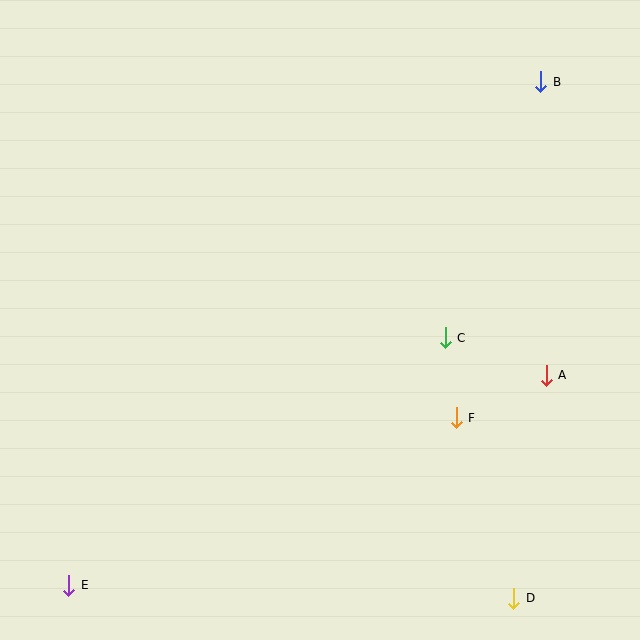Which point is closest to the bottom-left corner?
Point E is closest to the bottom-left corner.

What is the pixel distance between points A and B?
The distance between A and B is 294 pixels.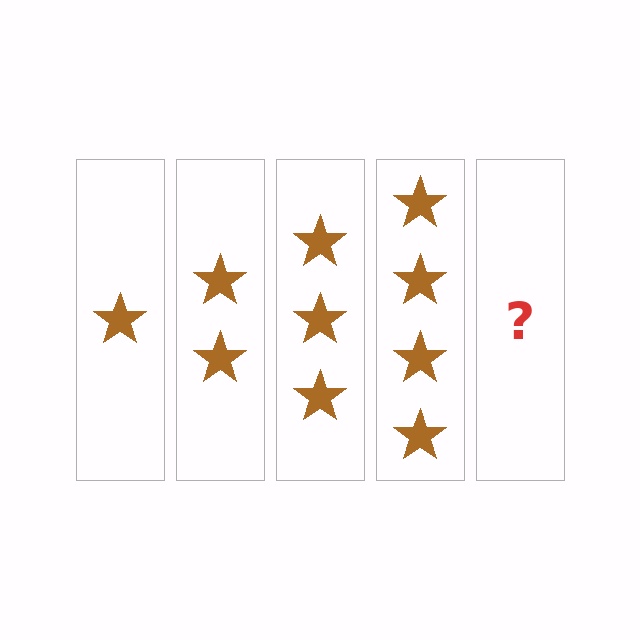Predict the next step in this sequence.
The next step is 5 stars.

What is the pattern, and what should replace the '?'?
The pattern is that each step adds one more star. The '?' should be 5 stars.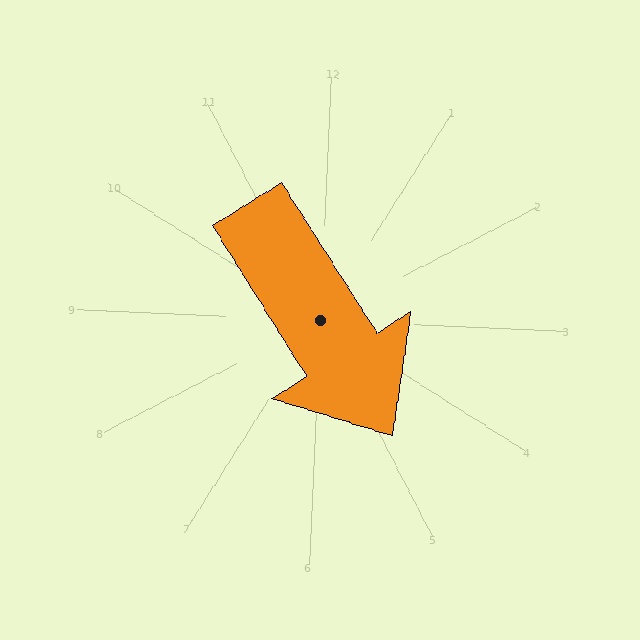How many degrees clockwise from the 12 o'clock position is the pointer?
Approximately 145 degrees.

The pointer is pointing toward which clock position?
Roughly 5 o'clock.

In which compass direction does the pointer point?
Southeast.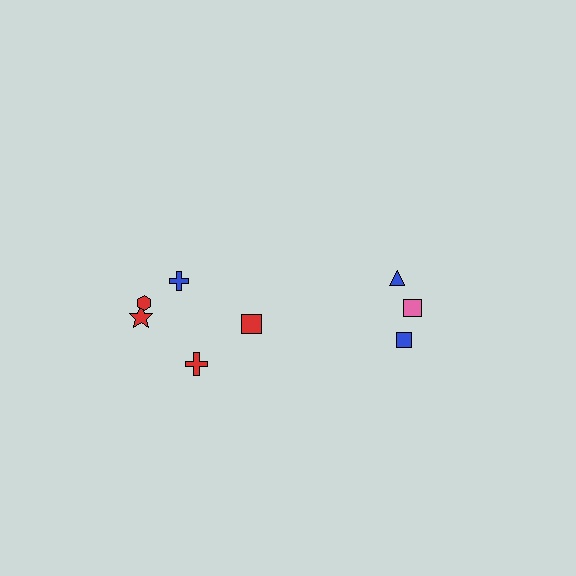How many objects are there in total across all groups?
There are 8 objects.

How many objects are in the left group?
There are 5 objects.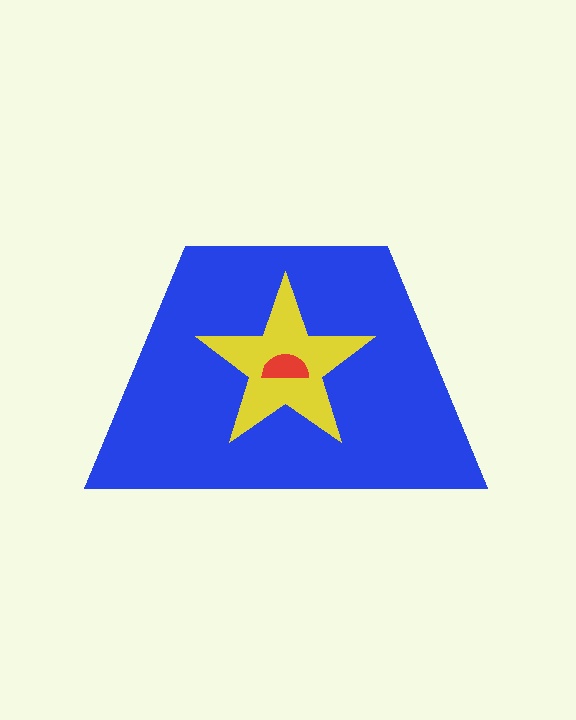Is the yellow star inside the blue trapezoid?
Yes.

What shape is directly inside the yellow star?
The red semicircle.